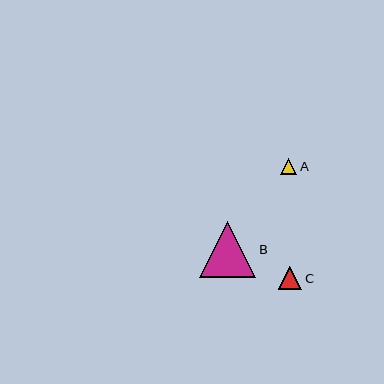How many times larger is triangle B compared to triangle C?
Triangle B is approximately 2.4 times the size of triangle C.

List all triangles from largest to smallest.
From largest to smallest: B, C, A.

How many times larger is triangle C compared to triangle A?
Triangle C is approximately 1.4 times the size of triangle A.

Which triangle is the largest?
Triangle B is the largest with a size of approximately 56 pixels.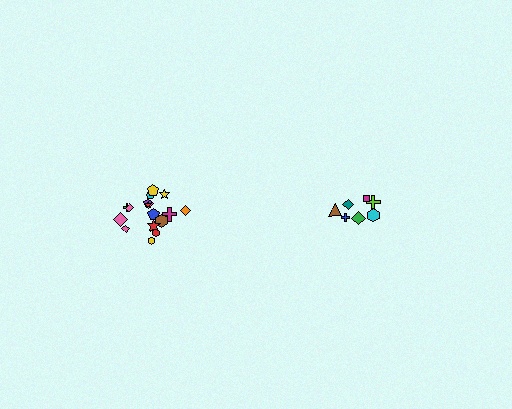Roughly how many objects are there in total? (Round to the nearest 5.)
Roughly 25 objects in total.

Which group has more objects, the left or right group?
The left group.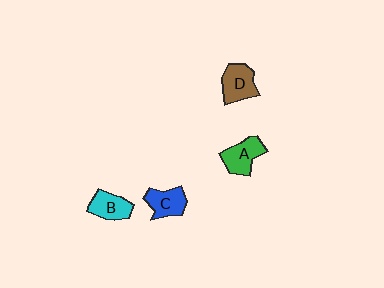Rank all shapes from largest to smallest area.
From largest to smallest: D (brown), A (green), C (blue), B (cyan).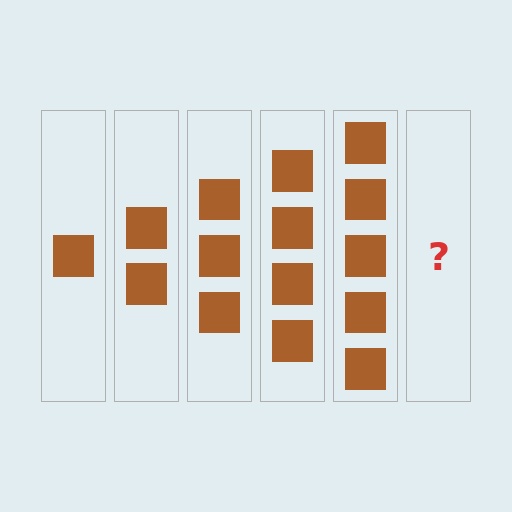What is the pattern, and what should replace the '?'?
The pattern is that each step adds one more square. The '?' should be 6 squares.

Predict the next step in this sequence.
The next step is 6 squares.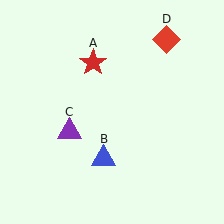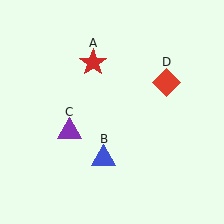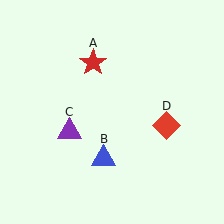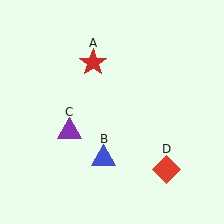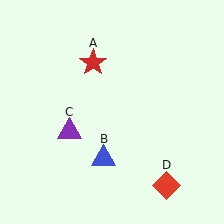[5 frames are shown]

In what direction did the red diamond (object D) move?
The red diamond (object D) moved down.